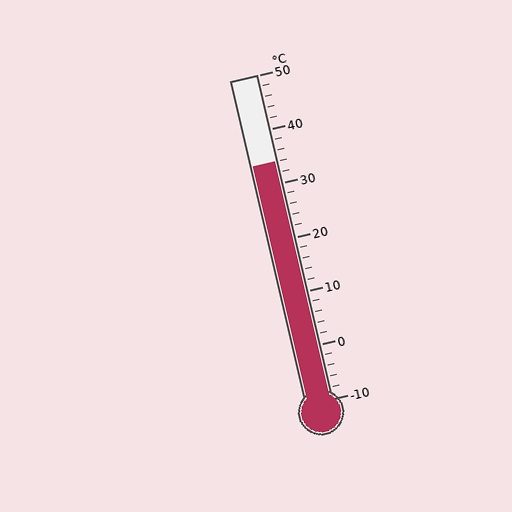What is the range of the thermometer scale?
The thermometer scale ranges from -10°C to 50°C.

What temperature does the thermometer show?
The thermometer shows approximately 34°C.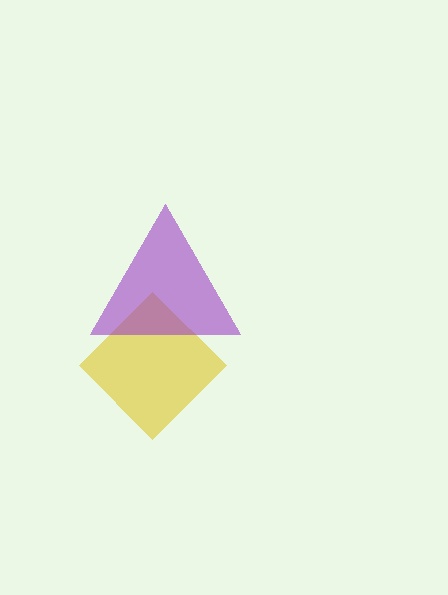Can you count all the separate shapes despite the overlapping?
Yes, there are 2 separate shapes.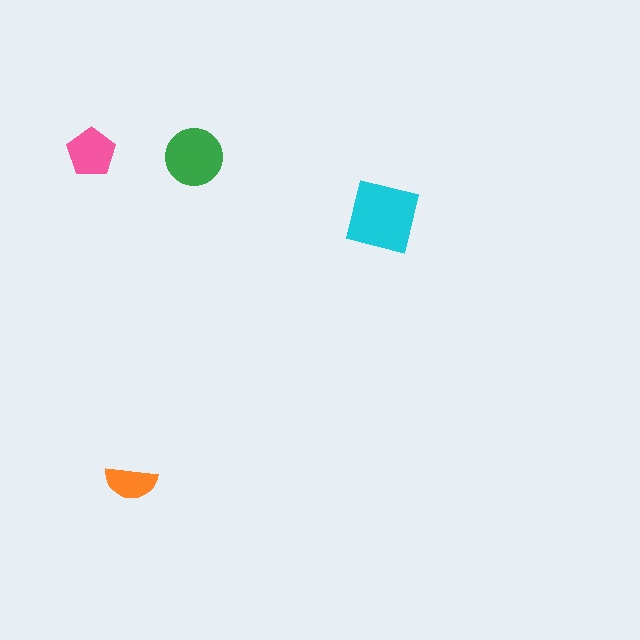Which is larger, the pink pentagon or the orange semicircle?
The pink pentagon.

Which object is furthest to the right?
The cyan square is rightmost.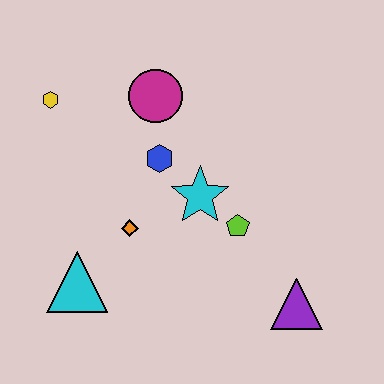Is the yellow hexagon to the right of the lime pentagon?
No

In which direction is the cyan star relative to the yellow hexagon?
The cyan star is to the right of the yellow hexagon.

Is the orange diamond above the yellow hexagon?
No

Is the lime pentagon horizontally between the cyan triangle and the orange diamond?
No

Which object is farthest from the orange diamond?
The purple triangle is farthest from the orange diamond.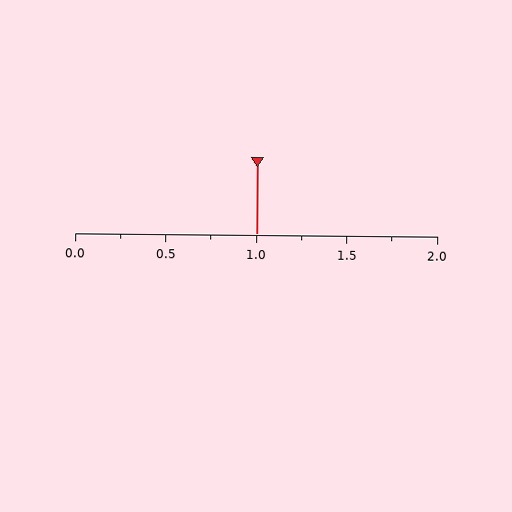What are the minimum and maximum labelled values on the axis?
The axis runs from 0.0 to 2.0.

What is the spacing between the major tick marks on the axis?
The major ticks are spaced 0.5 apart.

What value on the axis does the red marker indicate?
The marker indicates approximately 1.